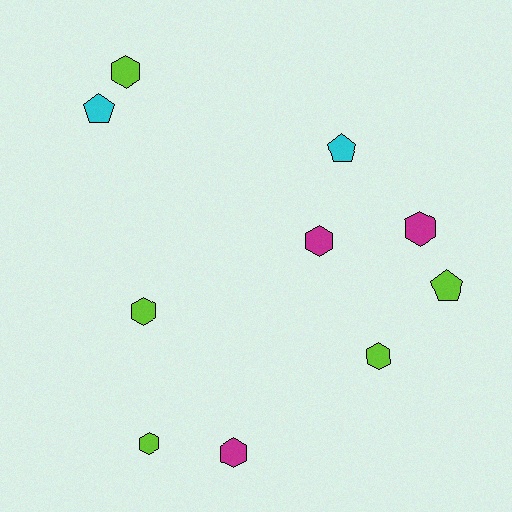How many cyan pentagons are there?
There are 2 cyan pentagons.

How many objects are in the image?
There are 10 objects.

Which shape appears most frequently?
Hexagon, with 7 objects.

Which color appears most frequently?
Lime, with 5 objects.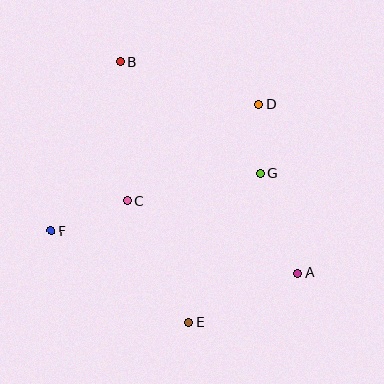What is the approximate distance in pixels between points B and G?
The distance between B and G is approximately 179 pixels.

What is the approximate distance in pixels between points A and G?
The distance between A and G is approximately 106 pixels.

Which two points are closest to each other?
Points D and G are closest to each other.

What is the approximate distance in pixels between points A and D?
The distance between A and D is approximately 173 pixels.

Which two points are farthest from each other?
Points A and B are farthest from each other.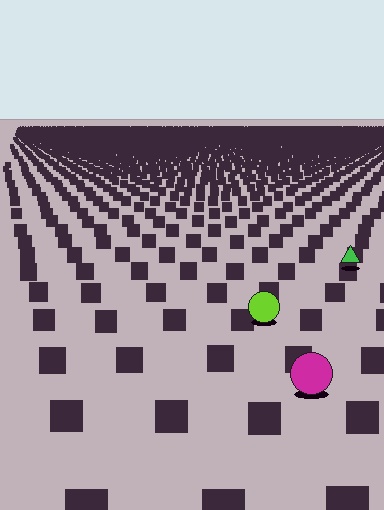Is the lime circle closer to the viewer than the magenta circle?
No. The magenta circle is closer — you can tell from the texture gradient: the ground texture is coarser near it.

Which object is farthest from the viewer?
The green triangle is farthest from the viewer. It appears smaller and the ground texture around it is denser.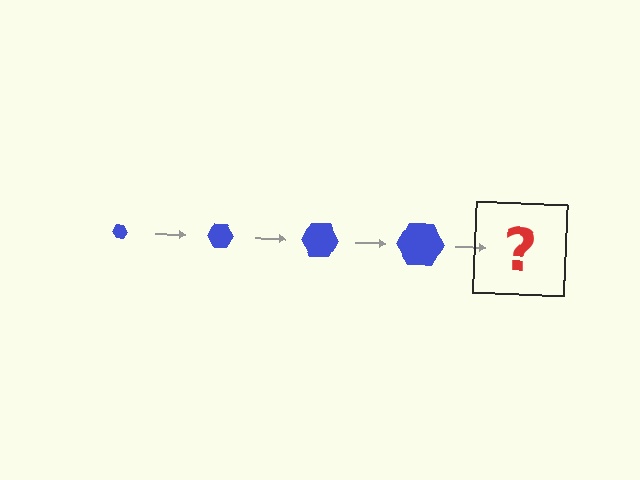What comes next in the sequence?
The next element should be a blue hexagon, larger than the previous one.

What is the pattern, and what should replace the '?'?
The pattern is that the hexagon gets progressively larger each step. The '?' should be a blue hexagon, larger than the previous one.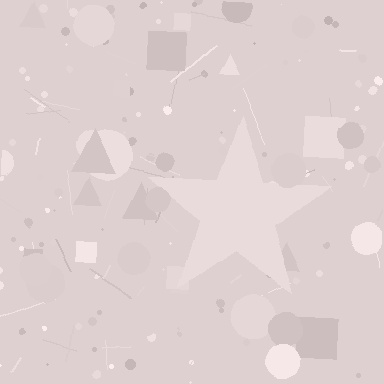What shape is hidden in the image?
A star is hidden in the image.